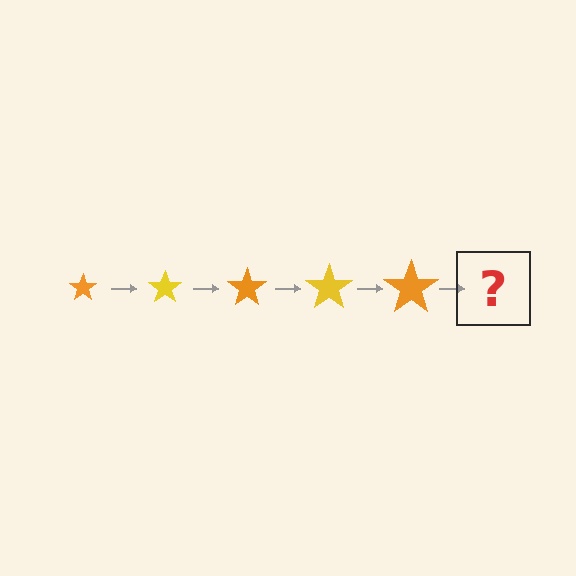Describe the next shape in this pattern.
It should be a yellow star, larger than the previous one.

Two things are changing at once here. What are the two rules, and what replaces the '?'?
The two rules are that the star grows larger each step and the color cycles through orange and yellow. The '?' should be a yellow star, larger than the previous one.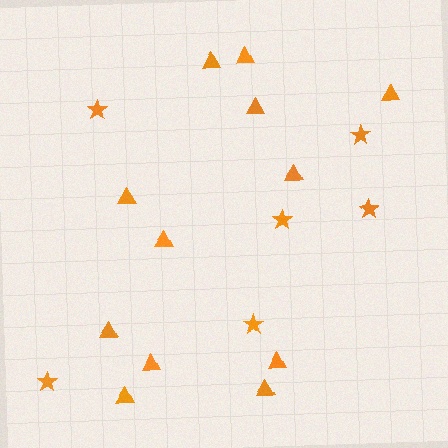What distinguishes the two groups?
There are 2 groups: one group of stars (6) and one group of triangles (12).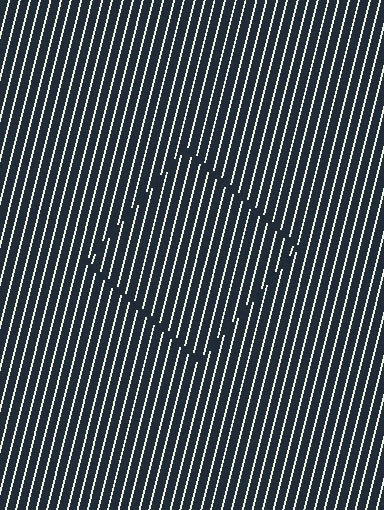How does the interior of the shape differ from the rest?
The interior of the shape contains the same grating, shifted by half a period — the contour is defined by the phase discontinuity where line-ends from the inner and outer gratings abut.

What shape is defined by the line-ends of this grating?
An illusory square. The interior of the shape contains the same grating, shifted by half a period — the contour is defined by the phase discontinuity where line-ends from the inner and outer gratings abut.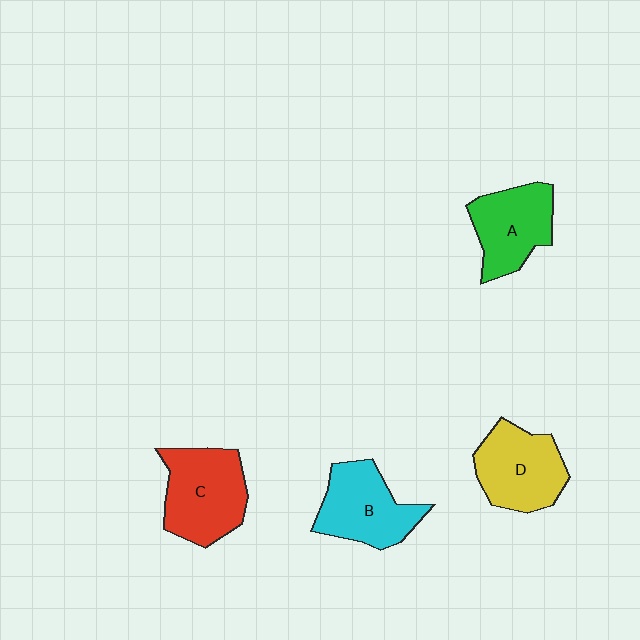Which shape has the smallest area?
Shape A (green).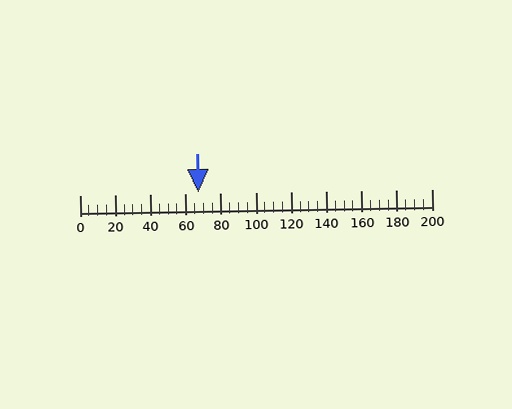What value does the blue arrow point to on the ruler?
The blue arrow points to approximately 68.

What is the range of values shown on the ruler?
The ruler shows values from 0 to 200.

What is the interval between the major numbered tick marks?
The major tick marks are spaced 20 units apart.